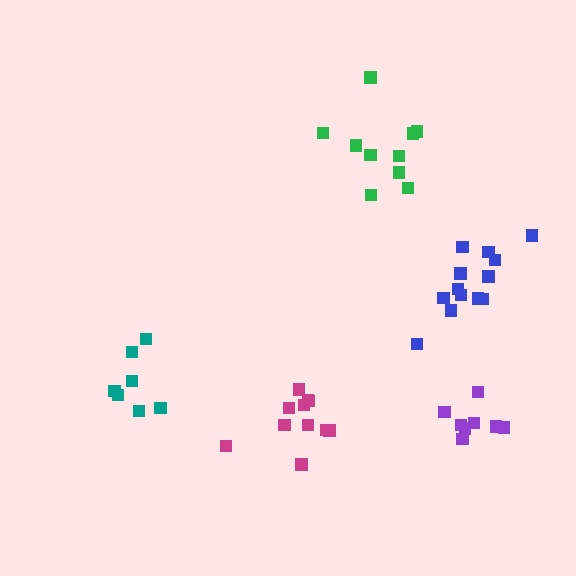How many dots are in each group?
Group 1: 13 dots, Group 2: 11 dots, Group 3: 10 dots, Group 4: 7 dots, Group 5: 8 dots (49 total).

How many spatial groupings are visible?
There are 5 spatial groupings.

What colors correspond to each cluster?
The clusters are colored: blue, magenta, green, teal, purple.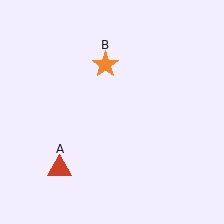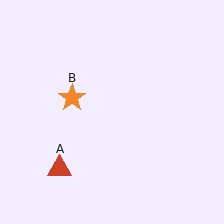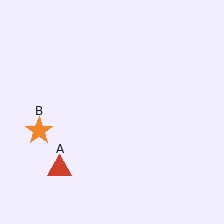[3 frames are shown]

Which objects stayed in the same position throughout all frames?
Red triangle (object A) remained stationary.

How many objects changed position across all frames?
1 object changed position: orange star (object B).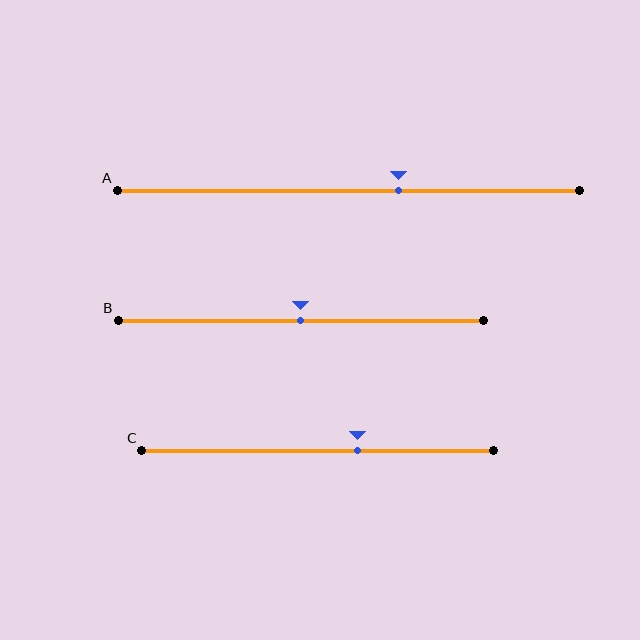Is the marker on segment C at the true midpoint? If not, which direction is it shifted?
No, the marker on segment C is shifted to the right by about 11% of the segment length.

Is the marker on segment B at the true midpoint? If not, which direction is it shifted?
Yes, the marker on segment B is at the true midpoint.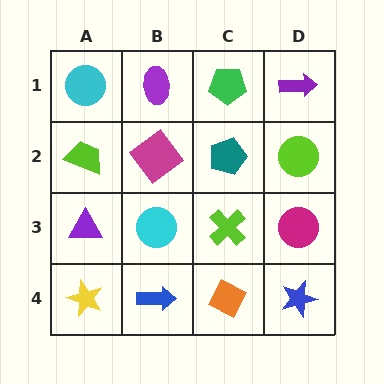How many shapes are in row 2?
4 shapes.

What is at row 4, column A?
A yellow star.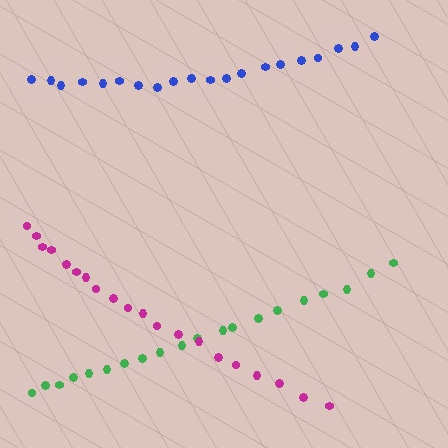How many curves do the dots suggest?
There are 3 distinct paths.